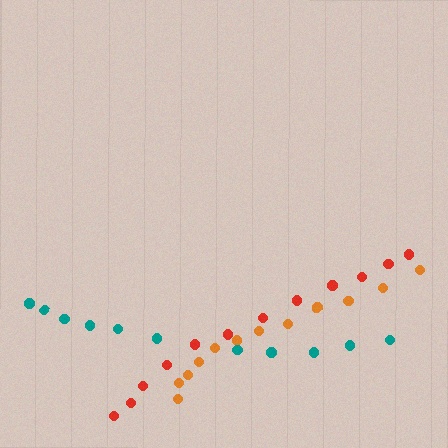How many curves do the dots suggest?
There are 3 distinct paths.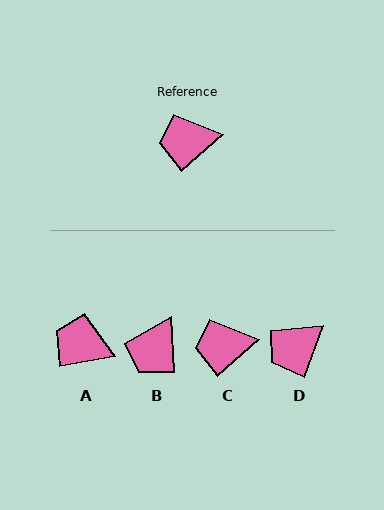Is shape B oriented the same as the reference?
No, it is off by about 52 degrees.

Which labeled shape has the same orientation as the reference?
C.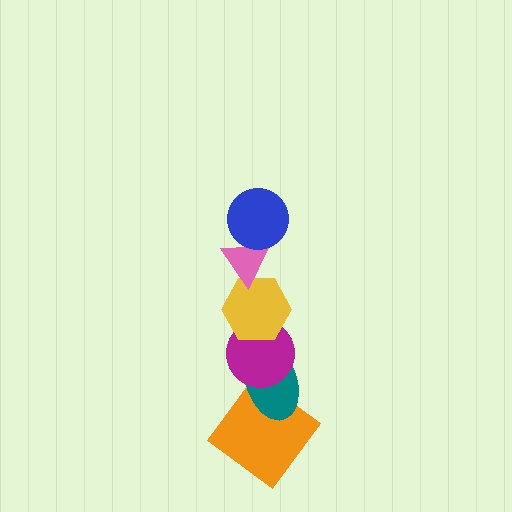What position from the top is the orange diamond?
The orange diamond is 6th from the top.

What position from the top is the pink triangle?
The pink triangle is 2nd from the top.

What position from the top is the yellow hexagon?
The yellow hexagon is 3rd from the top.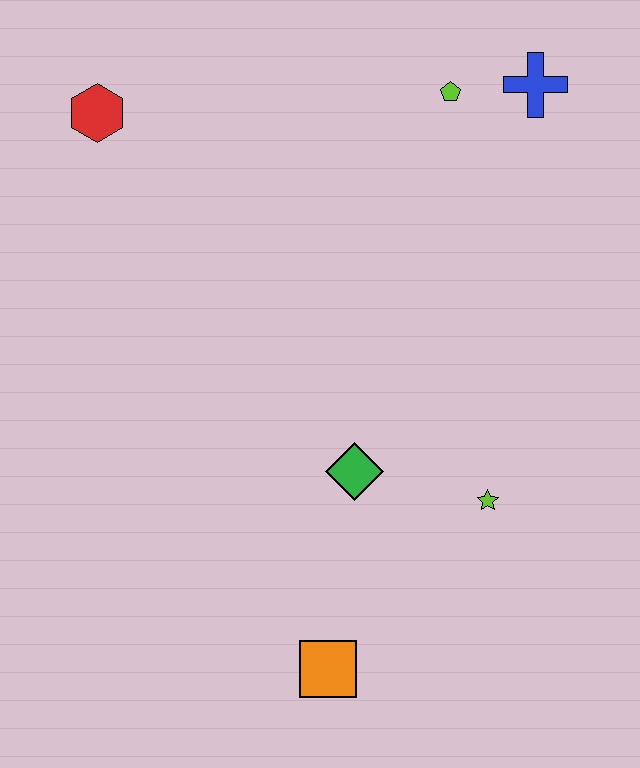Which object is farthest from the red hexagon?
The orange square is farthest from the red hexagon.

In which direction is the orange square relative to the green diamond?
The orange square is below the green diamond.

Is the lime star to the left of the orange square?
No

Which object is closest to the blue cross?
The lime pentagon is closest to the blue cross.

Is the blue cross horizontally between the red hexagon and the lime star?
No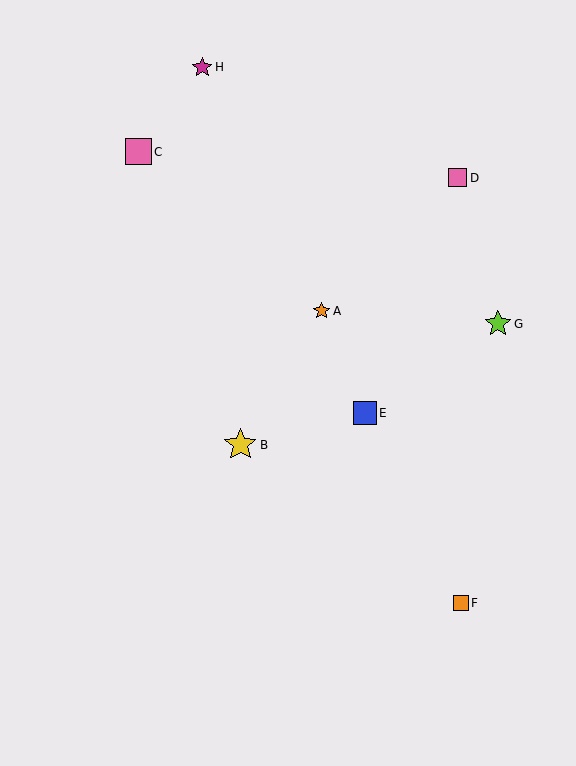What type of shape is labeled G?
Shape G is a lime star.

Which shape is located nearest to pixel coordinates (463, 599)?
The orange square (labeled F) at (461, 603) is nearest to that location.